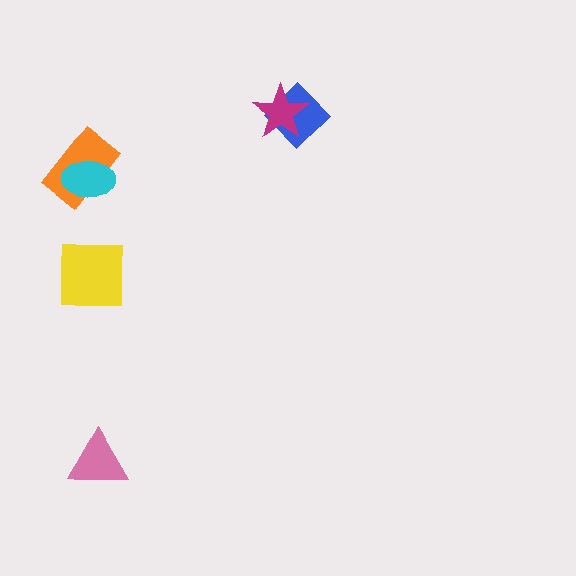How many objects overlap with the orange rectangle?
1 object overlaps with the orange rectangle.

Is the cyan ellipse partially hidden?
No, no other shape covers it.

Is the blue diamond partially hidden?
Yes, it is partially covered by another shape.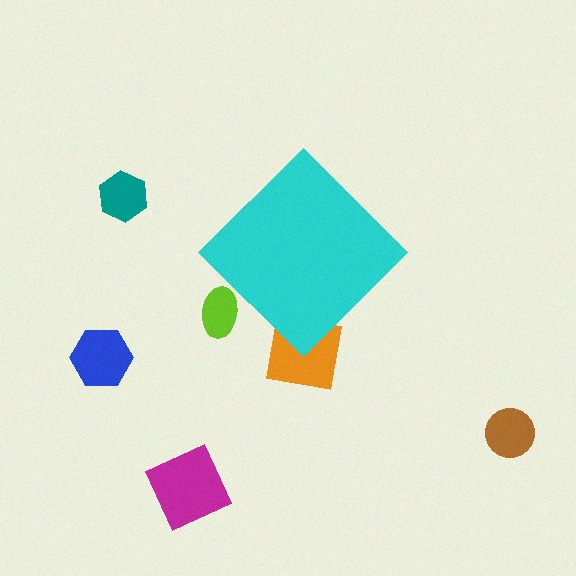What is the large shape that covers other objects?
A cyan diamond.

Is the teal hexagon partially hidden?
No, the teal hexagon is fully visible.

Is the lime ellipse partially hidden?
Yes, the lime ellipse is partially hidden behind the cyan diamond.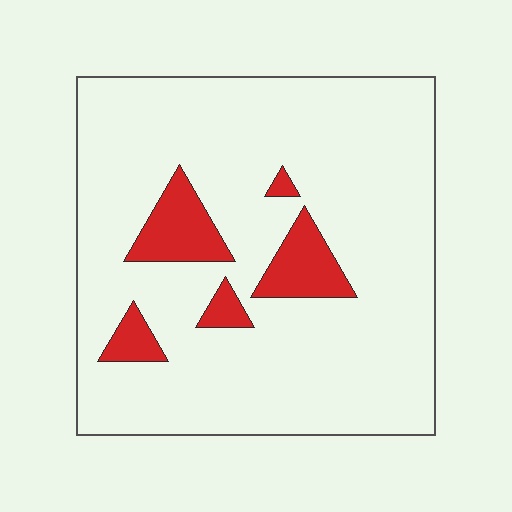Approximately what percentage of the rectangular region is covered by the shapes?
Approximately 10%.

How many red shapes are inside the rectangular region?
5.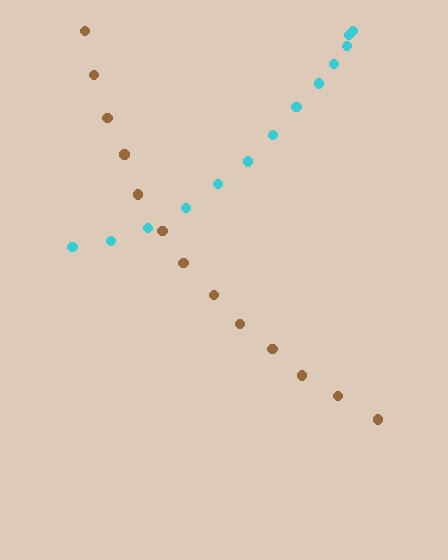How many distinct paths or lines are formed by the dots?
There are 2 distinct paths.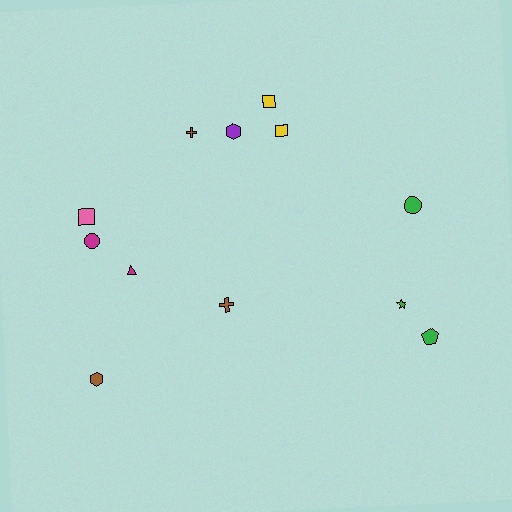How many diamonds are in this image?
There are no diamonds.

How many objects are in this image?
There are 12 objects.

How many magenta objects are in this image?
There are 2 magenta objects.